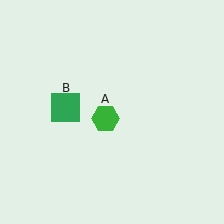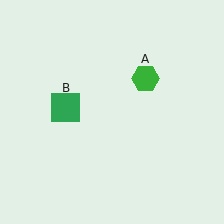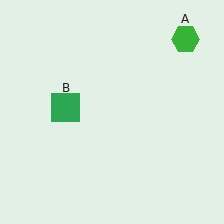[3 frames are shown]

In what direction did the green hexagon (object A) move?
The green hexagon (object A) moved up and to the right.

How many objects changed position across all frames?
1 object changed position: green hexagon (object A).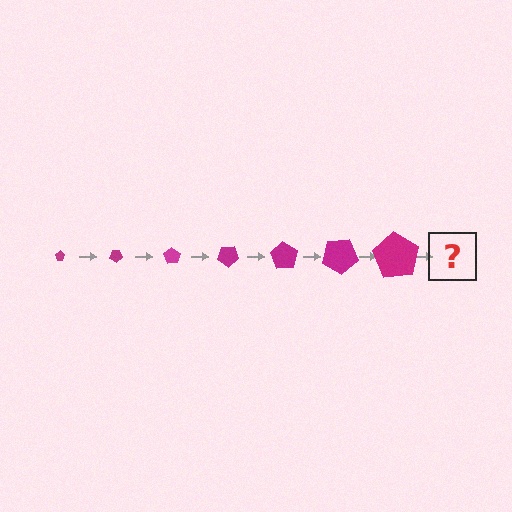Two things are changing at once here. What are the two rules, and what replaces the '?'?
The two rules are that the pentagon grows larger each step and it rotates 35 degrees each step. The '?' should be a pentagon, larger than the previous one and rotated 245 degrees from the start.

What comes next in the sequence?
The next element should be a pentagon, larger than the previous one and rotated 245 degrees from the start.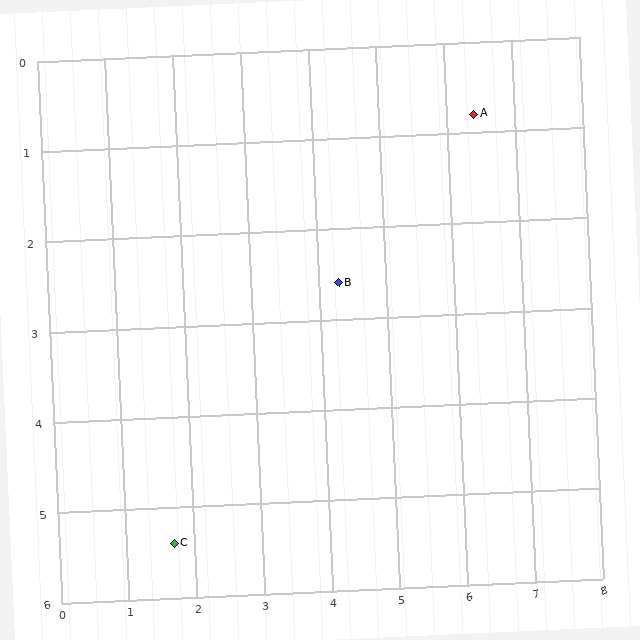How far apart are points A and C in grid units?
Points A and C are about 6.6 grid units apart.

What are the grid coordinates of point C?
Point C is at approximately (1.7, 5.4).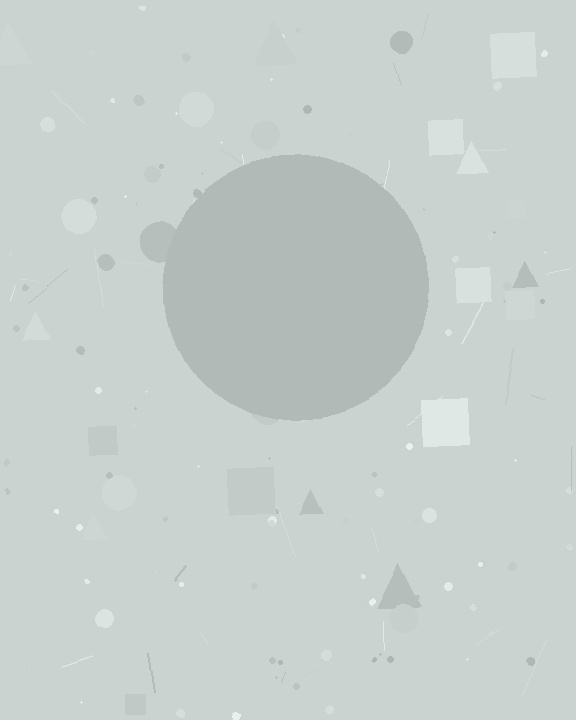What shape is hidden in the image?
A circle is hidden in the image.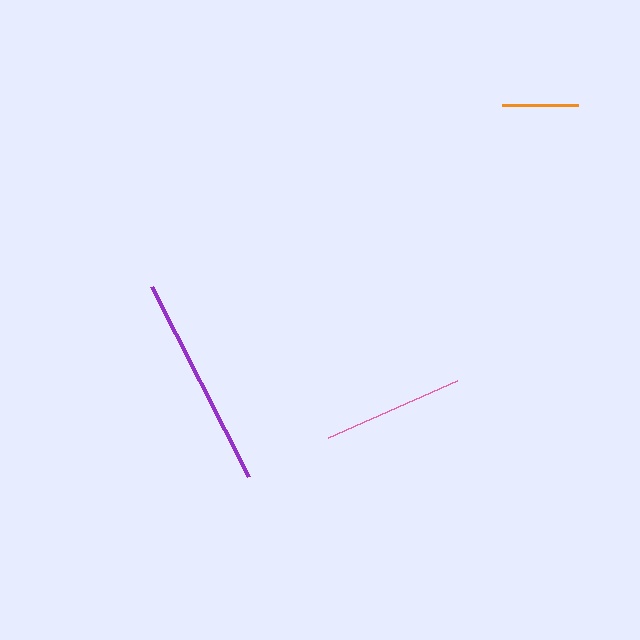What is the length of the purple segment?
The purple segment is approximately 213 pixels long.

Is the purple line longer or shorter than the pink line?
The purple line is longer than the pink line.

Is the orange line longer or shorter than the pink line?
The pink line is longer than the orange line.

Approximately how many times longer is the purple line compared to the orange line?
The purple line is approximately 2.8 times the length of the orange line.